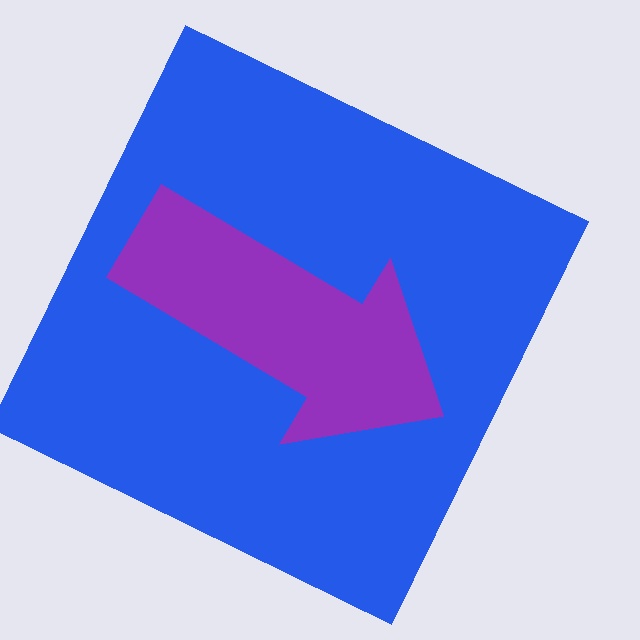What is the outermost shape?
The blue square.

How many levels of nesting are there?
2.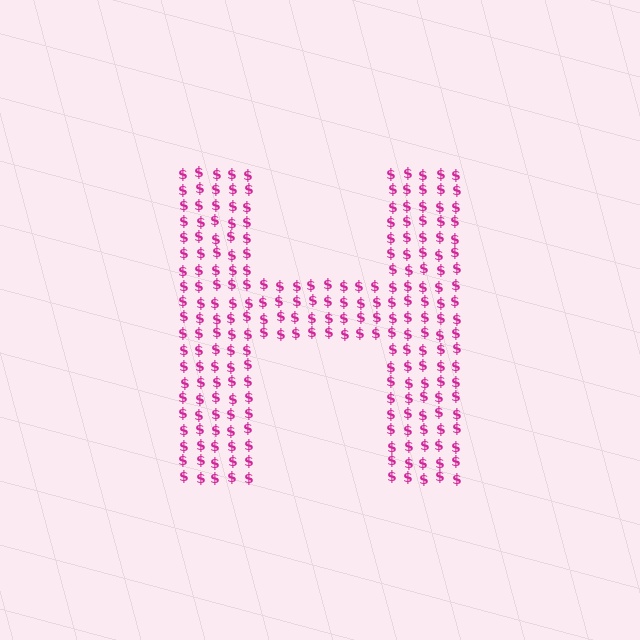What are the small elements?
The small elements are dollar signs.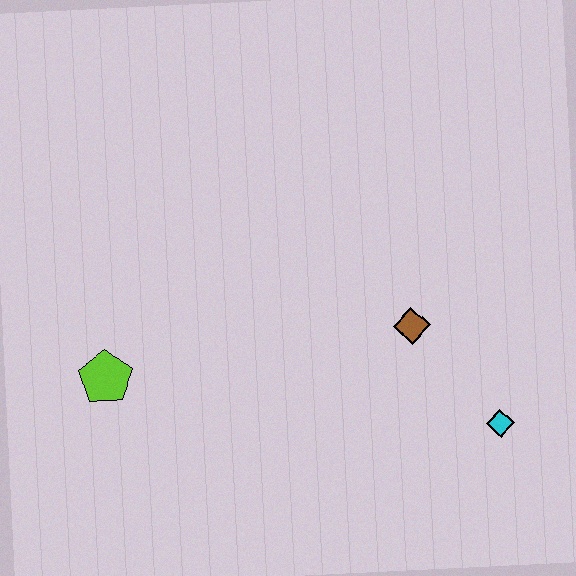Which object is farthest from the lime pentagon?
The cyan diamond is farthest from the lime pentagon.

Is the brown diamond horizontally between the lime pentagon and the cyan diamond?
Yes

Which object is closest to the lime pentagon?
The brown diamond is closest to the lime pentagon.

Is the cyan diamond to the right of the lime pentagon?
Yes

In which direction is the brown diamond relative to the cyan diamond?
The brown diamond is above the cyan diamond.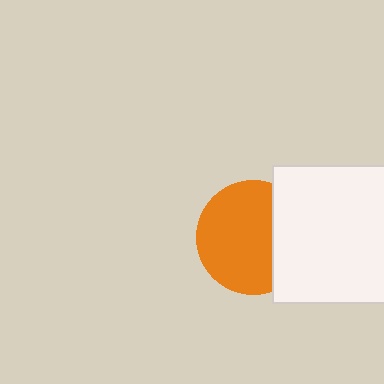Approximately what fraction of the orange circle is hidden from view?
Roughly 30% of the orange circle is hidden behind the white square.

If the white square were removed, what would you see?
You would see the complete orange circle.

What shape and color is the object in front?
The object in front is a white square.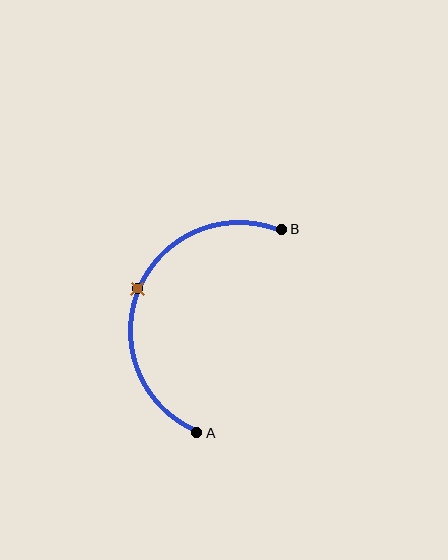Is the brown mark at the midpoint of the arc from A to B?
Yes. The brown mark lies on the arc at equal arc-length from both A and B — it is the arc midpoint.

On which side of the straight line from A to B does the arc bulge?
The arc bulges to the left of the straight line connecting A and B.